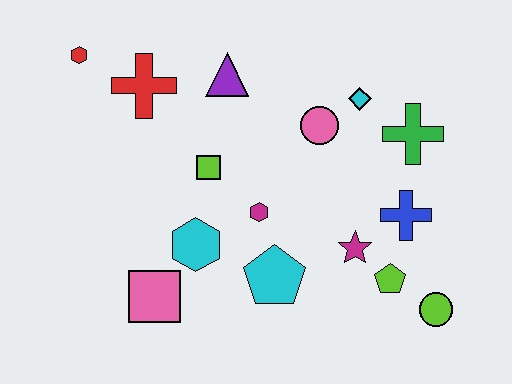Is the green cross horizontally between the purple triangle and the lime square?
No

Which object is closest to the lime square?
The magenta hexagon is closest to the lime square.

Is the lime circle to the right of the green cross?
Yes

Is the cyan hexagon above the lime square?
No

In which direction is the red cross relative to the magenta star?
The red cross is to the left of the magenta star.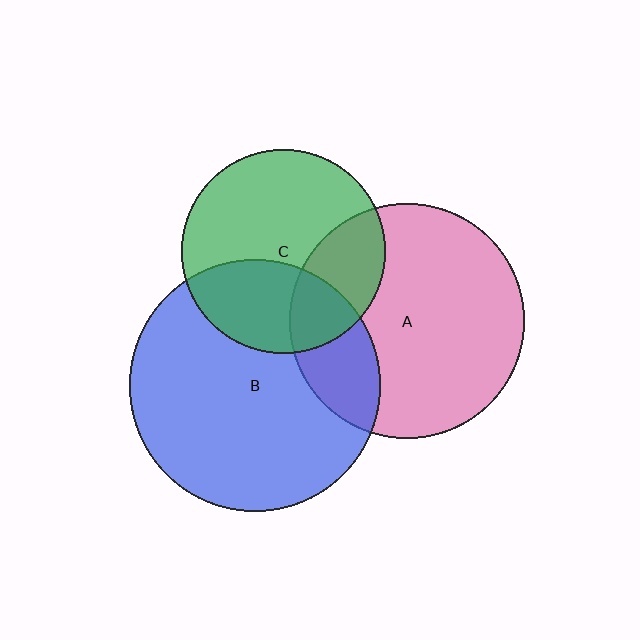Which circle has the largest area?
Circle B (blue).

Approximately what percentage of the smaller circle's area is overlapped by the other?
Approximately 20%.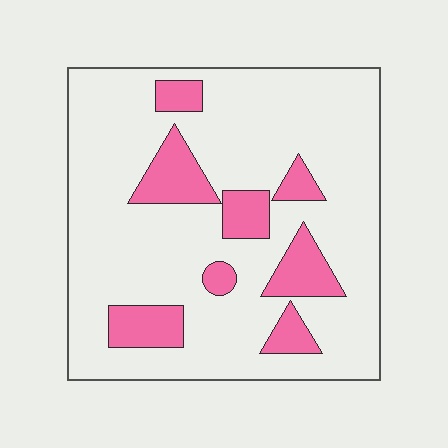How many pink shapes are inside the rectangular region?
8.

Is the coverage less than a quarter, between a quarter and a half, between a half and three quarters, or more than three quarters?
Less than a quarter.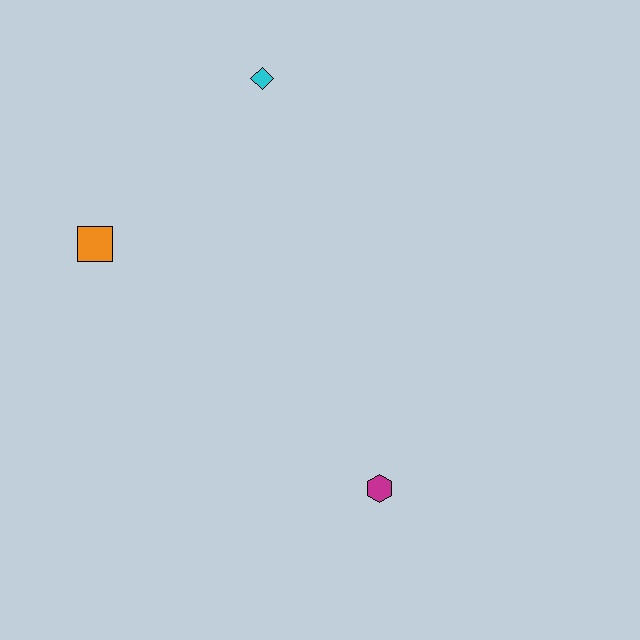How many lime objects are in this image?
There are no lime objects.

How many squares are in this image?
There is 1 square.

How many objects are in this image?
There are 3 objects.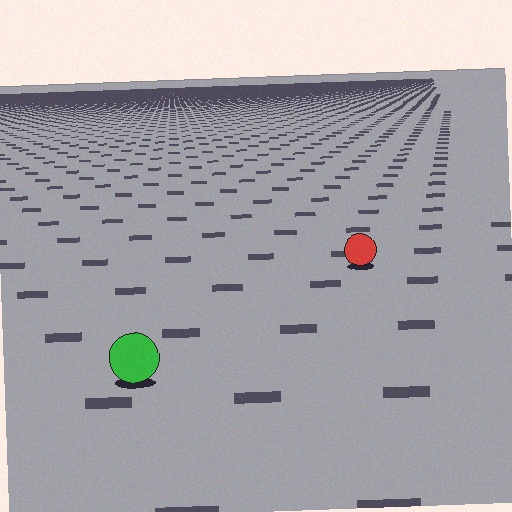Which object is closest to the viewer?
The green circle is closest. The texture marks near it are larger and more spread out.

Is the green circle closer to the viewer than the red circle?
Yes. The green circle is closer — you can tell from the texture gradient: the ground texture is coarser near it.